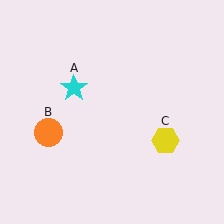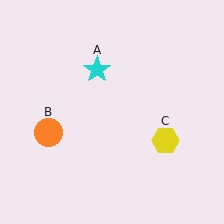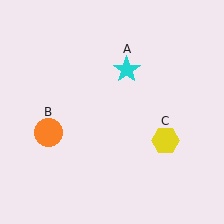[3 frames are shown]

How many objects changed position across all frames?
1 object changed position: cyan star (object A).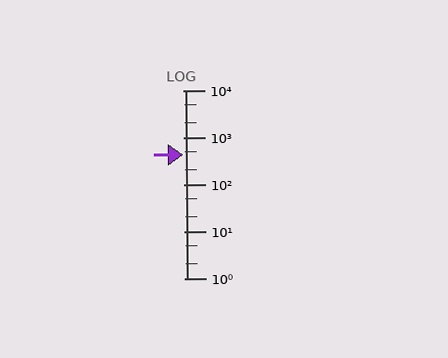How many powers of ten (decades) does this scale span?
The scale spans 4 decades, from 1 to 10000.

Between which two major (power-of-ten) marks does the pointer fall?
The pointer is between 100 and 1000.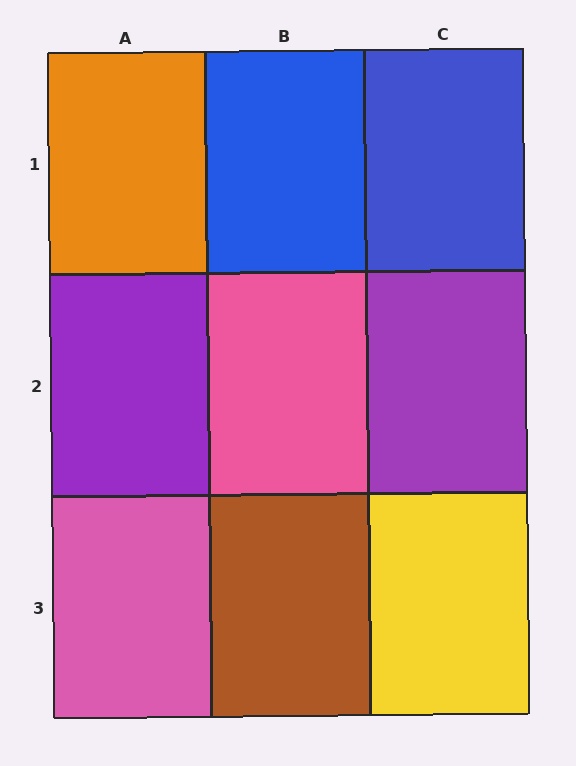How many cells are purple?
2 cells are purple.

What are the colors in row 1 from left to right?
Orange, blue, blue.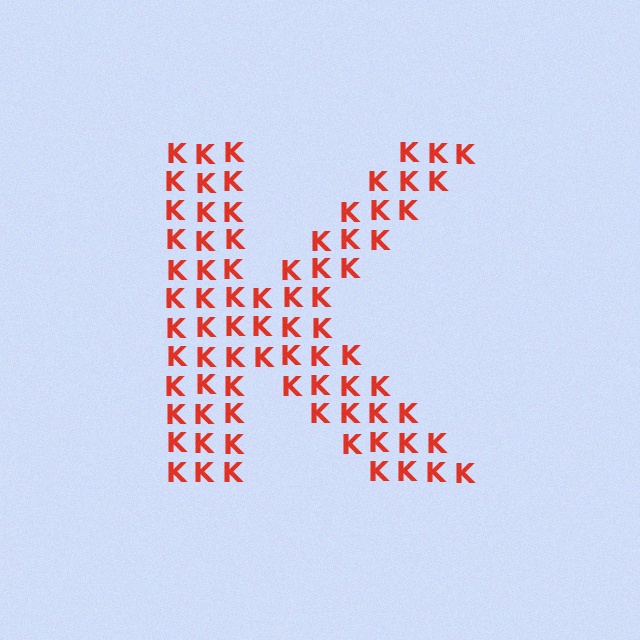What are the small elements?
The small elements are letter K's.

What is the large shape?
The large shape is the letter K.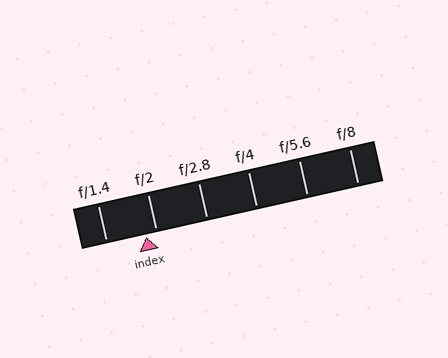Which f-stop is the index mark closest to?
The index mark is closest to f/2.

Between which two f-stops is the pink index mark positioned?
The index mark is between f/1.4 and f/2.